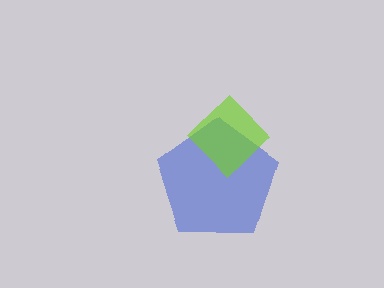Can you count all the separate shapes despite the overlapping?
Yes, there are 2 separate shapes.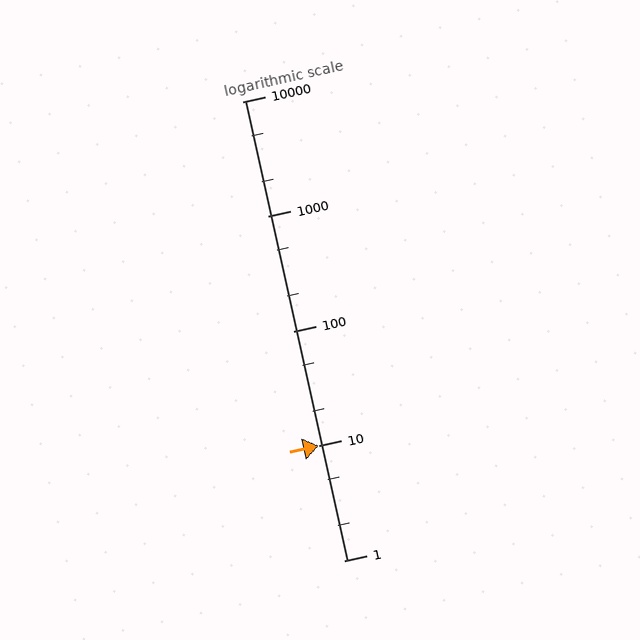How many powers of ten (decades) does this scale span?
The scale spans 4 decades, from 1 to 10000.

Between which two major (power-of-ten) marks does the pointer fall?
The pointer is between 10 and 100.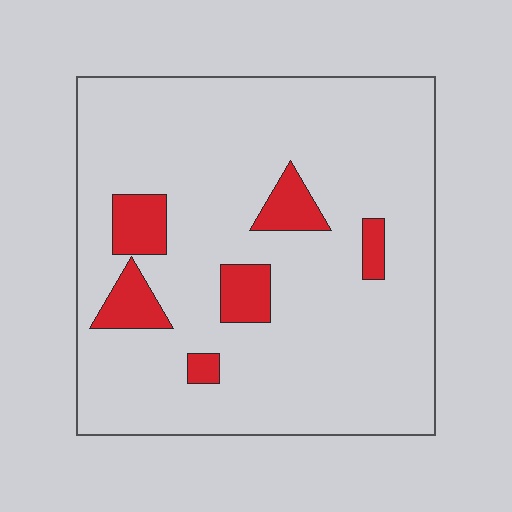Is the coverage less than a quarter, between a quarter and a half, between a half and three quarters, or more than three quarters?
Less than a quarter.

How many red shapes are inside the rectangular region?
6.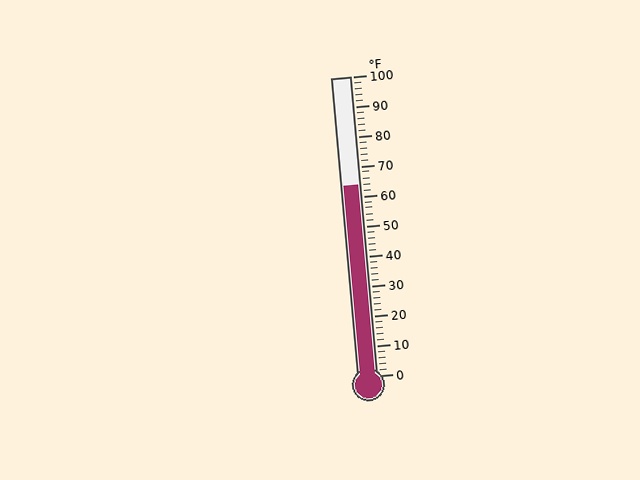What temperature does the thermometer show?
The thermometer shows approximately 64°F.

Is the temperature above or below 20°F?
The temperature is above 20°F.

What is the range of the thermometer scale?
The thermometer scale ranges from 0°F to 100°F.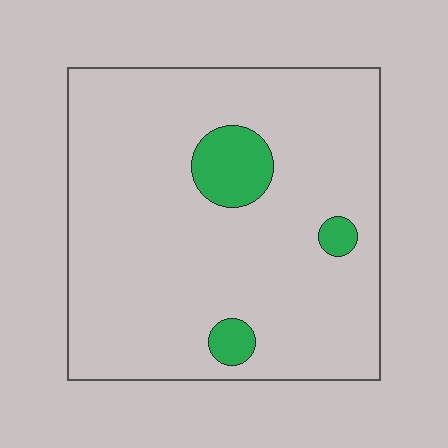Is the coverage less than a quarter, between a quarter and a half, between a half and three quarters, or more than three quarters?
Less than a quarter.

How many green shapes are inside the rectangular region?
3.